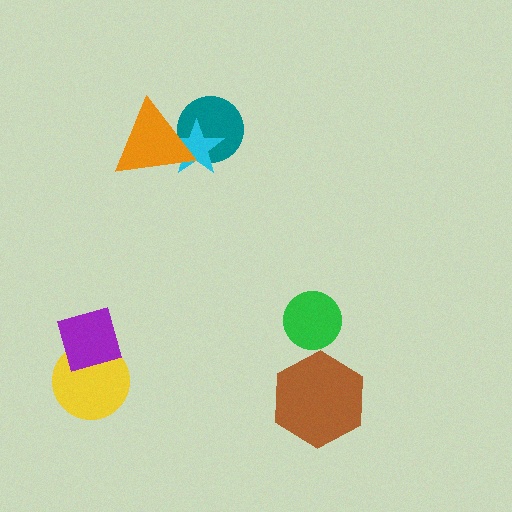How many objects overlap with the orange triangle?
2 objects overlap with the orange triangle.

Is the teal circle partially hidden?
Yes, it is partially covered by another shape.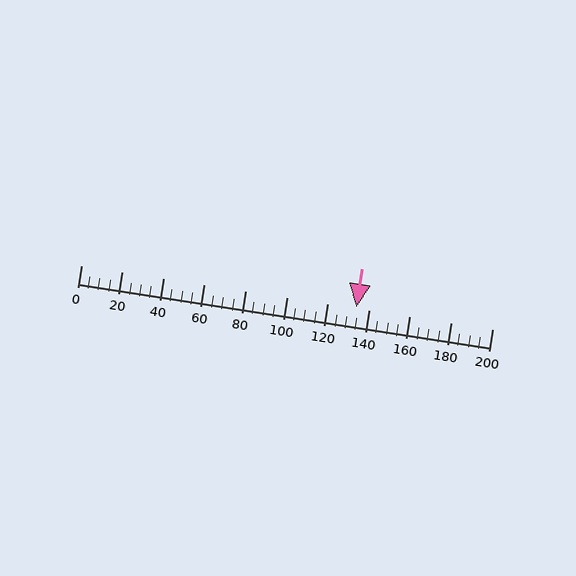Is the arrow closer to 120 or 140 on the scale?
The arrow is closer to 140.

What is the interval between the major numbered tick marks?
The major tick marks are spaced 20 units apart.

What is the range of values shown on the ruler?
The ruler shows values from 0 to 200.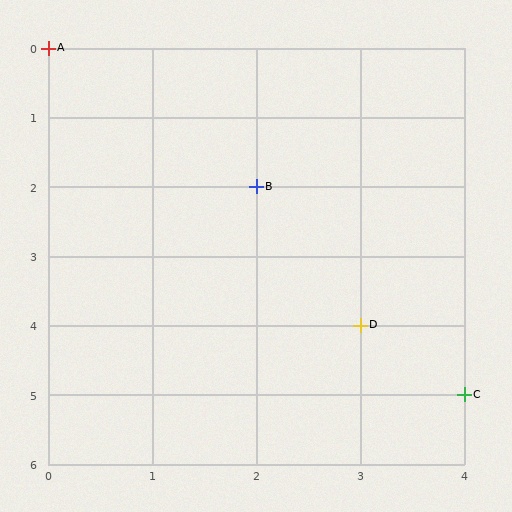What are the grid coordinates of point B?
Point B is at grid coordinates (2, 2).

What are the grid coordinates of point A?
Point A is at grid coordinates (0, 0).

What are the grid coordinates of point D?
Point D is at grid coordinates (3, 4).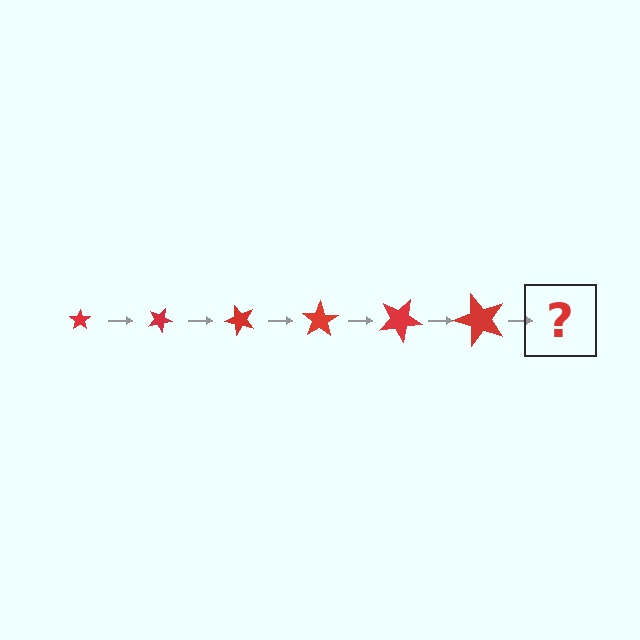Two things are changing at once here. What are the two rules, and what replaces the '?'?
The two rules are that the star grows larger each step and it rotates 25 degrees each step. The '?' should be a star, larger than the previous one and rotated 150 degrees from the start.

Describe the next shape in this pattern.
It should be a star, larger than the previous one and rotated 150 degrees from the start.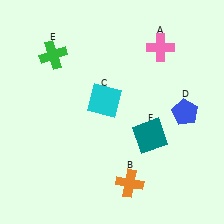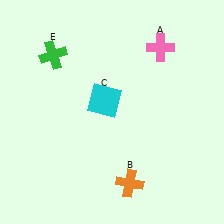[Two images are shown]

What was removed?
The teal square (F), the blue pentagon (D) were removed in Image 2.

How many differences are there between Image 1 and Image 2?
There are 2 differences between the two images.